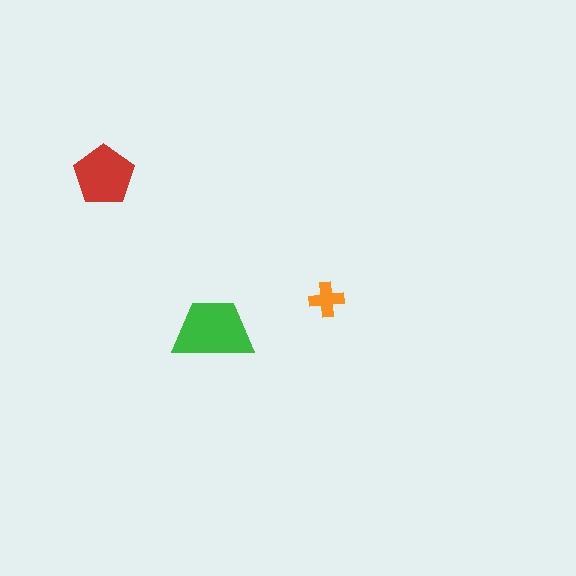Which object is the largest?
The green trapezoid.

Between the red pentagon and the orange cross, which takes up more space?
The red pentagon.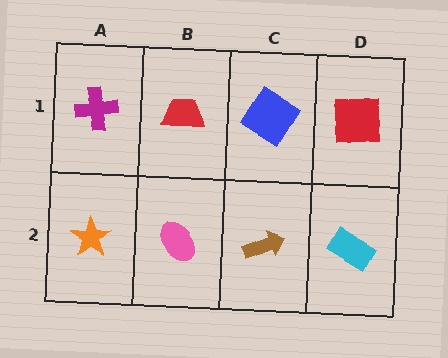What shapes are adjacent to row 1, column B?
A pink ellipse (row 2, column B), a magenta cross (row 1, column A), a blue diamond (row 1, column C).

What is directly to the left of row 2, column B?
An orange star.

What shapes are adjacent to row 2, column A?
A magenta cross (row 1, column A), a pink ellipse (row 2, column B).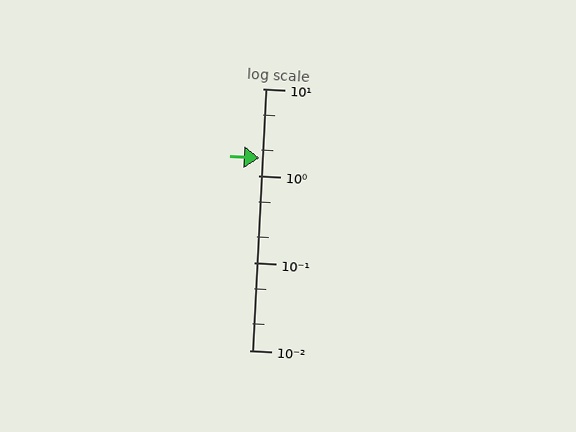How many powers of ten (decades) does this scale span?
The scale spans 3 decades, from 0.01 to 10.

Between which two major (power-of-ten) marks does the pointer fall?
The pointer is between 1 and 10.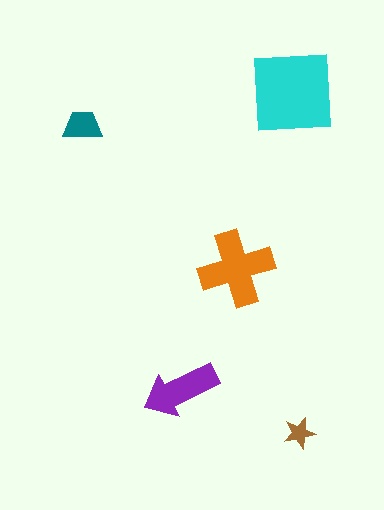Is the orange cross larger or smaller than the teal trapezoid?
Larger.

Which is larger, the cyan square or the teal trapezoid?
The cyan square.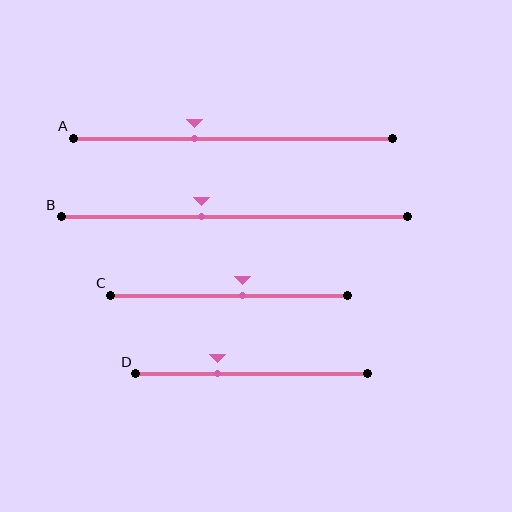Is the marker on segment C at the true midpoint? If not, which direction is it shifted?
No, the marker on segment C is shifted to the right by about 6% of the segment length.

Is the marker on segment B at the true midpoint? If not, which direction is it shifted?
No, the marker on segment B is shifted to the left by about 9% of the segment length.